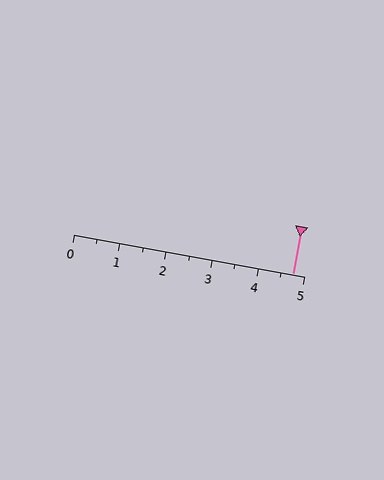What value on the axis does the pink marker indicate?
The marker indicates approximately 4.8.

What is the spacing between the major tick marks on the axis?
The major ticks are spaced 1 apart.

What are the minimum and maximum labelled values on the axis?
The axis runs from 0 to 5.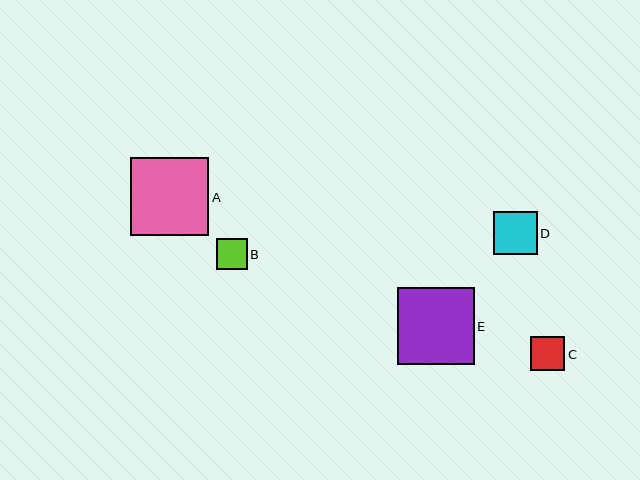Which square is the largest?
Square A is the largest with a size of approximately 78 pixels.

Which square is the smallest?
Square B is the smallest with a size of approximately 31 pixels.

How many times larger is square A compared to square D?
Square A is approximately 1.8 times the size of square D.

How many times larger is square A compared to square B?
Square A is approximately 2.5 times the size of square B.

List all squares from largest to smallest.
From largest to smallest: A, E, D, C, B.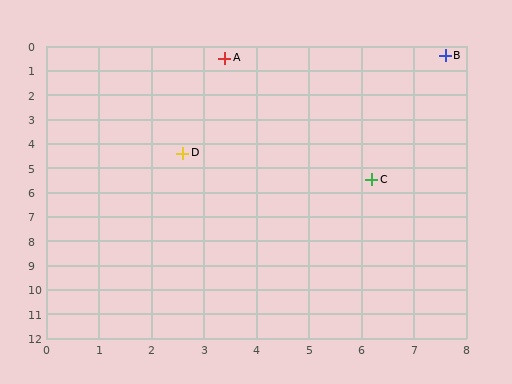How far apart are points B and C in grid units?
Points B and C are about 5.3 grid units apart.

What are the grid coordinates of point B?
Point B is at approximately (7.6, 0.4).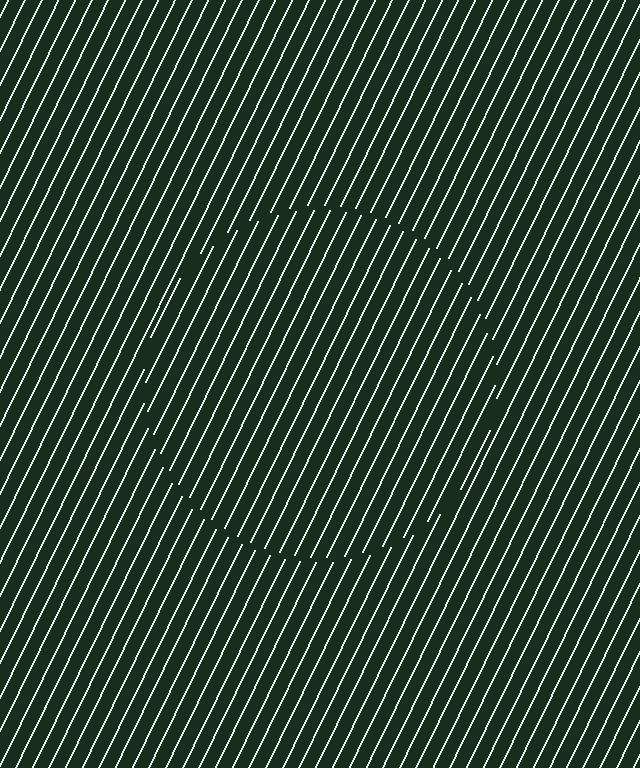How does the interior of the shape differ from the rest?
The interior of the shape contains the same grating, shifted by half a period — the contour is defined by the phase discontinuity where line-ends from the inner and outer gratings abut.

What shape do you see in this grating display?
An illusory circle. The interior of the shape contains the same grating, shifted by half a period — the contour is defined by the phase discontinuity where line-ends from the inner and outer gratings abut.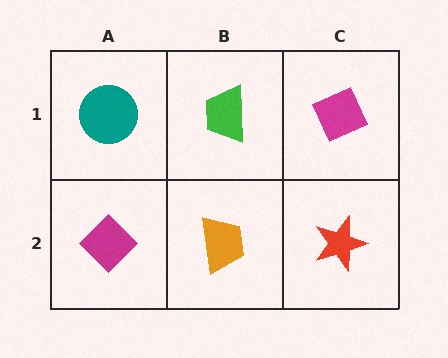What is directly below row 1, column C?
A red star.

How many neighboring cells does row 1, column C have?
2.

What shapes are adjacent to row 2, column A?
A teal circle (row 1, column A), an orange trapezoid (row 2, column B).